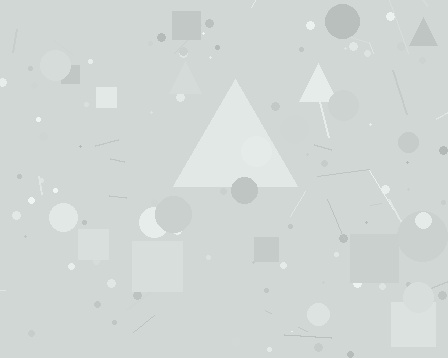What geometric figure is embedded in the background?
A triangle is embedded in the background.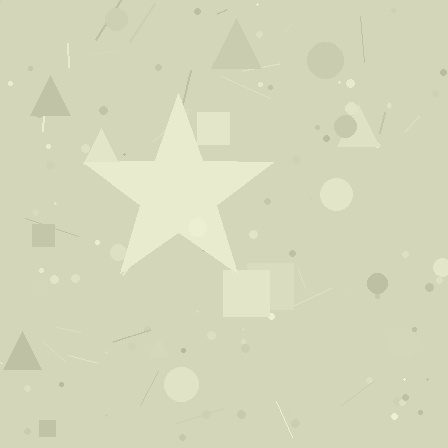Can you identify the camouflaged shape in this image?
The camouflaged shape is a star.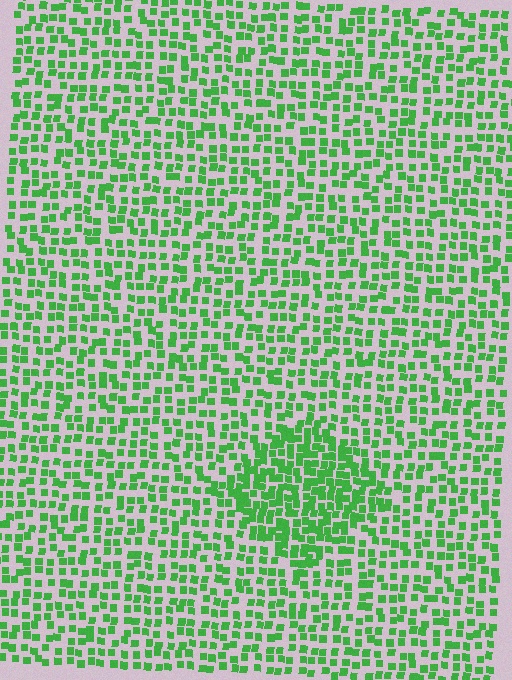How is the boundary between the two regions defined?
The boundary is defined by a change in element density (approximately 1.8x ratio). All elements are the same color, size, and shape.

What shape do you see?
I see a diamond.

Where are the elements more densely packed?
The elements are more densely packed inside the diamond boundary.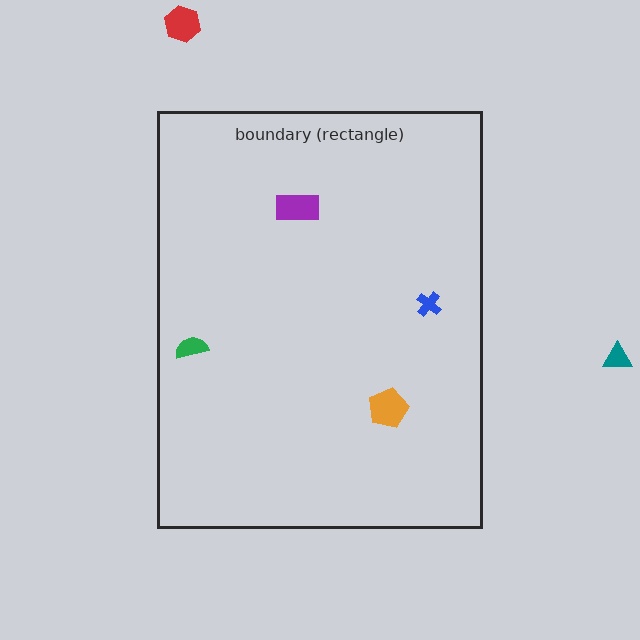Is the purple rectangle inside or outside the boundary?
Inside.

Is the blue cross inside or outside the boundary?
Inside.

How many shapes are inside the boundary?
4 inside, 2 outside.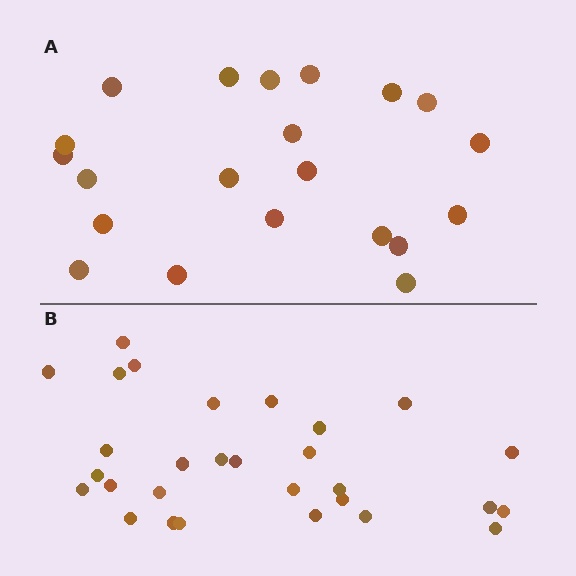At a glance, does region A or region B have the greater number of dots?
Region B (the bottom region) has more dots.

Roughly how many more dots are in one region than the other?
Region B has roughly 8 or so more dots than region A.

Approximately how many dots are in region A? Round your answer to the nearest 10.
About 20 dots. (The exact count is 21, which rounds to 20.)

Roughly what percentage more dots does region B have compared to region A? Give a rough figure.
About 40% more.